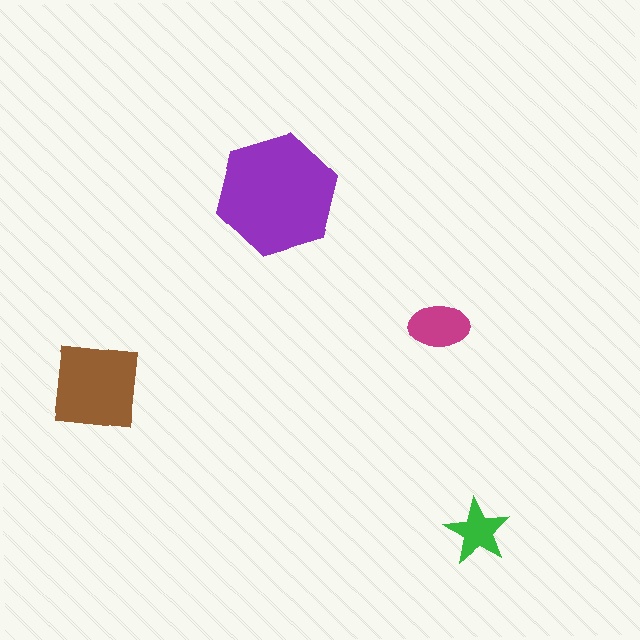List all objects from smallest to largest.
The green star, the magenta ellipse, the brown square, the purple hexagon.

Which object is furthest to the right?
The green star is rightmost.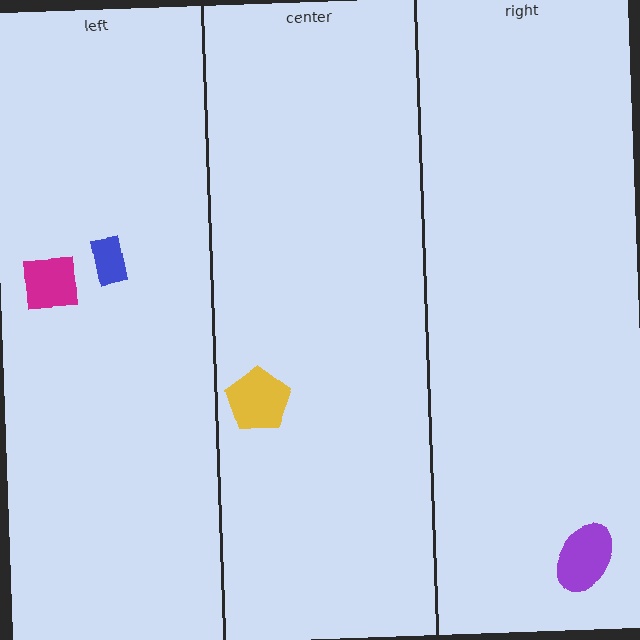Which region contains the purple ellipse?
The right region.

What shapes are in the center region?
The yellow pentagon.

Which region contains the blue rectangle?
The left region.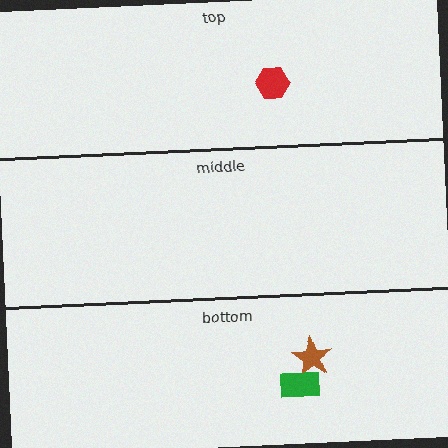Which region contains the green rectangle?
The bottom region.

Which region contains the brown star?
The bottom region.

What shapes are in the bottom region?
The brown star, the green rectangle.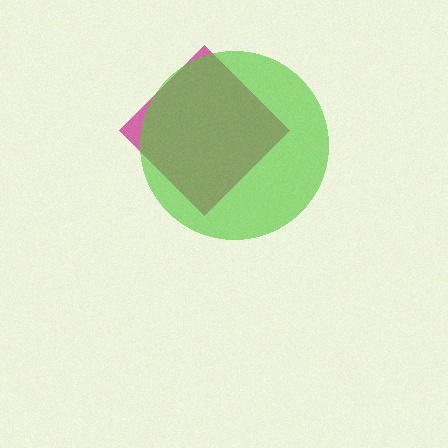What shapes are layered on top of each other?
The layered shapes are: a magenta diamond, a lime circle.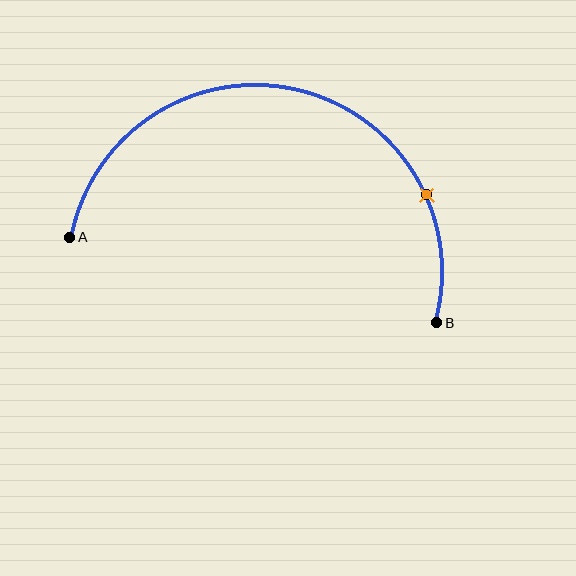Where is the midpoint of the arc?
The arc midpoint is the point on the curve farthest from the straight line joining A and B. It sits above that line.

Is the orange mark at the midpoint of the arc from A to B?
No. The orange mark lies on the arc but is closer to endpoint B. The arc midpoint would be at the point on the curve equidistant along the arc from both A and B.